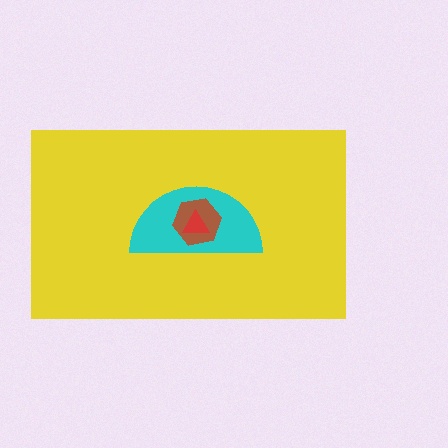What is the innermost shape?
The red triangle.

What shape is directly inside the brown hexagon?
The red triangle.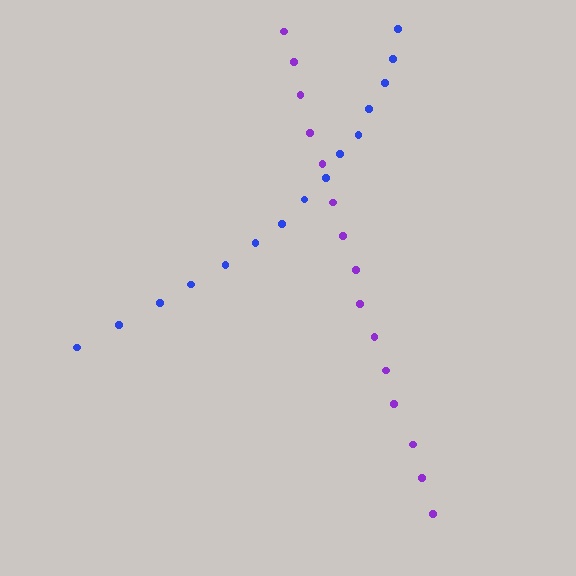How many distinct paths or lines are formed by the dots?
There are 2 distinct paths.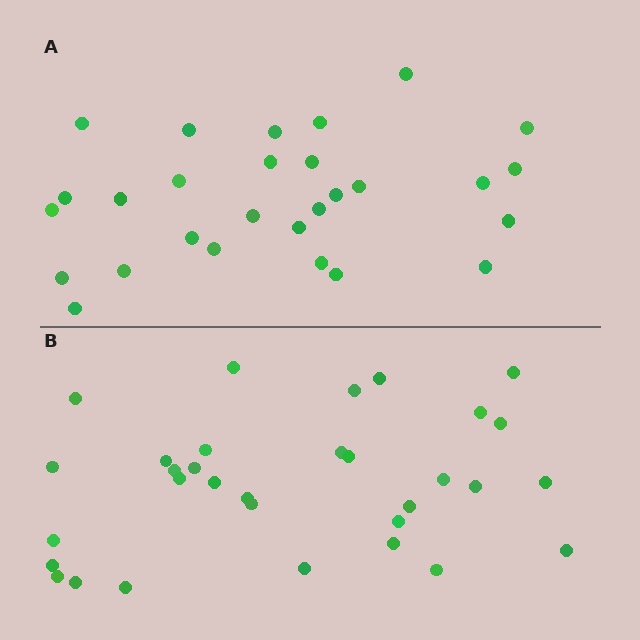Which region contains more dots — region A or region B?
Region B (the bottom region) has more dots.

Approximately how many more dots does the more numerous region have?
Region B has about 4 more dots than region A.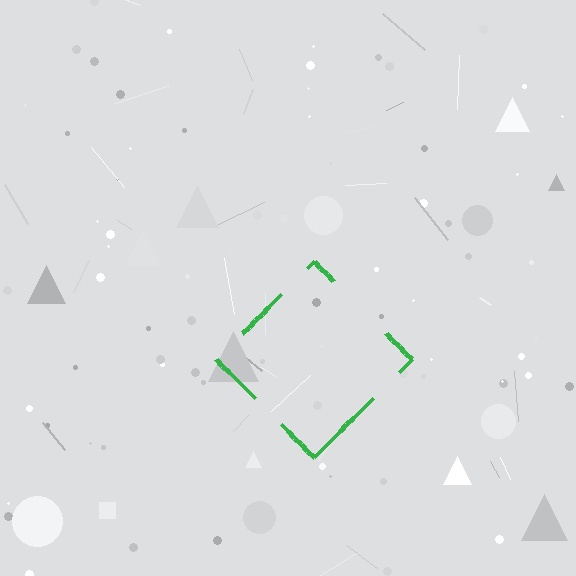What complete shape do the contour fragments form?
The contour fragments form a diamond.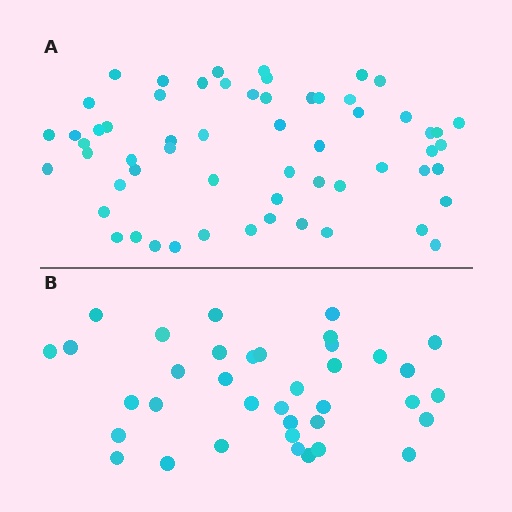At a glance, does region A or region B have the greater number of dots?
Region A (the top region) has more dots.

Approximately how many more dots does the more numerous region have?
Region A has approximately 20 more dots than region B.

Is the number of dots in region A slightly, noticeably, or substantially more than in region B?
Region A has substantially more. The ratio is roughly 1.6 to 1.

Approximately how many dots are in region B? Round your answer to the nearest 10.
About 40 dots. (The exact count is 37, which rounds to 40.)